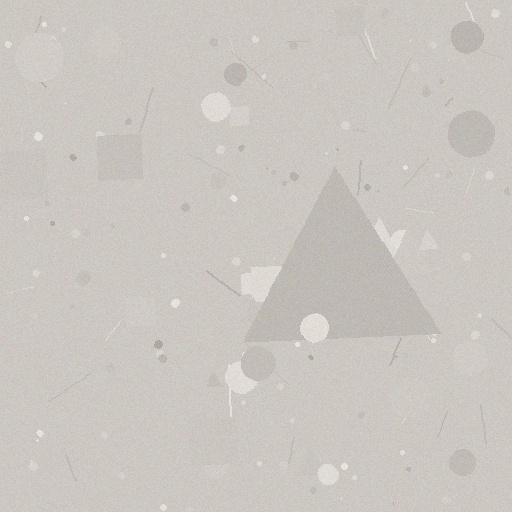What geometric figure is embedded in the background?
A triangle is embedded in the background.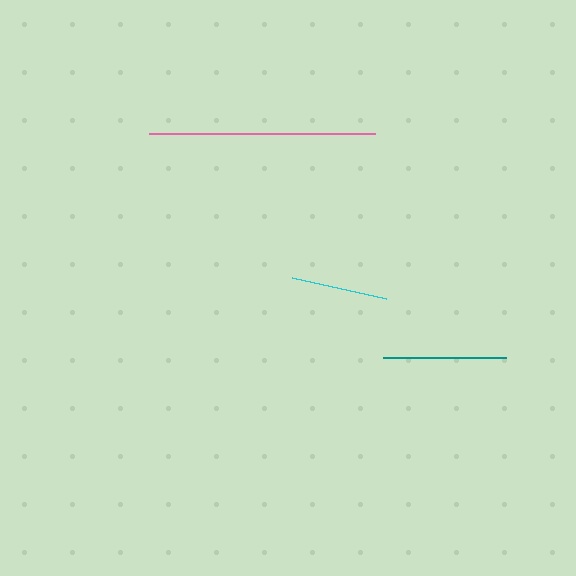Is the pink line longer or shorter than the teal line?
The pink line is longer than the teal line.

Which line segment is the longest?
The pink line is the longest at approximately 227 pixels.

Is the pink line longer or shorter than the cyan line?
The pink line is longer than the cyan line.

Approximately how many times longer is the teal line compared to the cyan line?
The teal line is approximately 1.3 times the length of the cyan line.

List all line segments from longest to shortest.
From longest to shortest: pink, teal, cyan.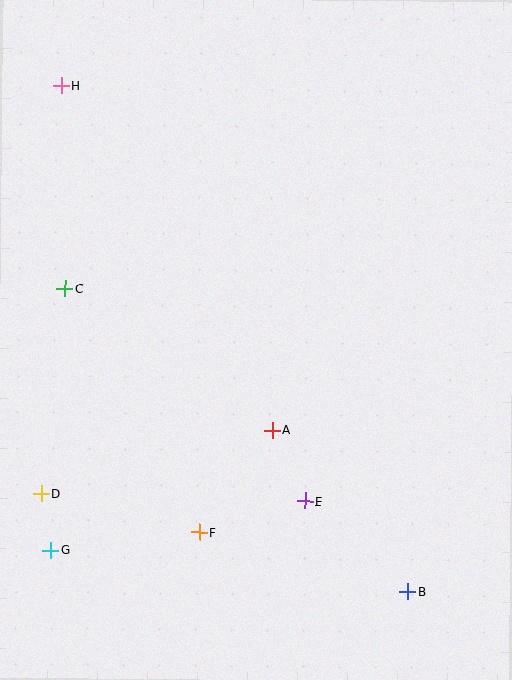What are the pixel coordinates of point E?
Point E is at (305, 501).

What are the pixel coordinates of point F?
Point F is at (199, 532).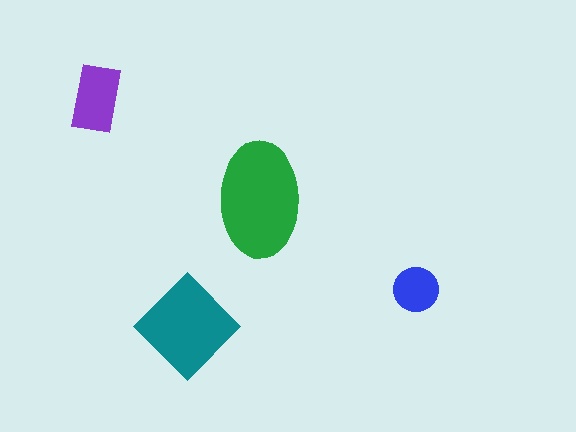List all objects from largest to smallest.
The green ellipse, the teal diamond, the purple rectangle, the blue circle.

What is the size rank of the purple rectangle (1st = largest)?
3rd.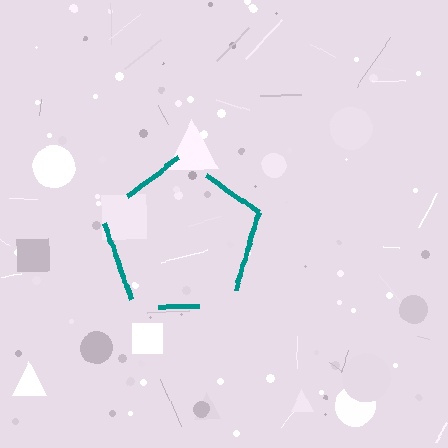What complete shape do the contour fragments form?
The contour fragments form a pentagon.